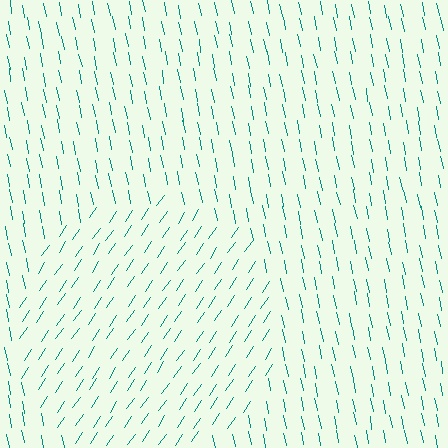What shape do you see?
I see a circle.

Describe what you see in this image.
The image is filled with small teal line segments. A circle region in the image has lines oriented differently from the surrounding lines, creating a visible texture boundary.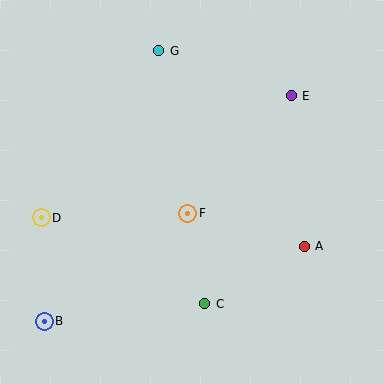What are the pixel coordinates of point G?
Point G is at (159, 51).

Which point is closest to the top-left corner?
Point G is closest to the top-left corner.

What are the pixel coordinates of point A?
Point A is at (304, 246).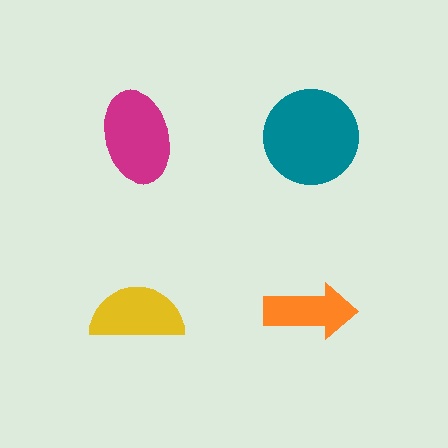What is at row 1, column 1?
A magenta ellipse.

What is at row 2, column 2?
An orange arrow.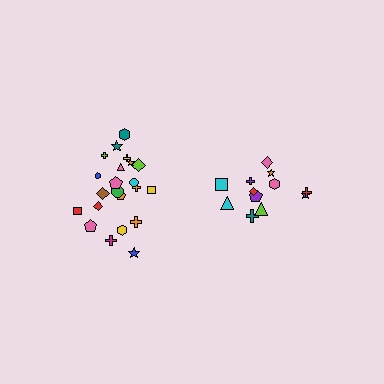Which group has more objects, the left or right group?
The left group.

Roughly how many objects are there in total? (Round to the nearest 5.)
Roughly 35 objects in total.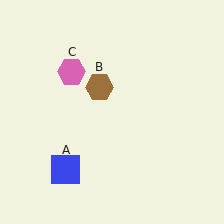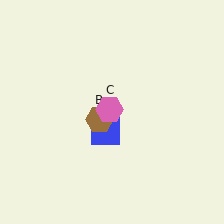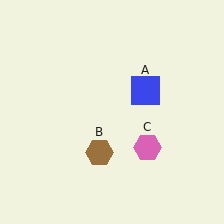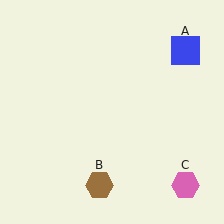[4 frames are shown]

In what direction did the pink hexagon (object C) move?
The pink hexagon (object C) moved down and to the right.